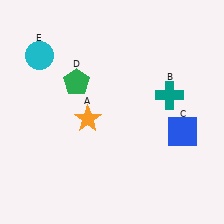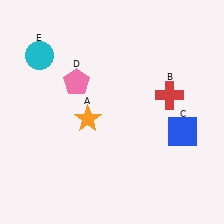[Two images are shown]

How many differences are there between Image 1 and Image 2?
There are 2 differences between the two images.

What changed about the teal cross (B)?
In Image 1, B is teal. In Image 2, it changed to red.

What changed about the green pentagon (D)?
In Image 1, D is green. In Image 2, it changed to pink.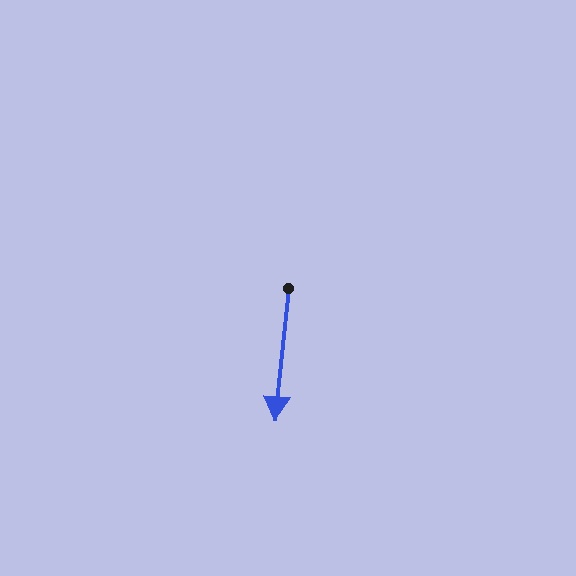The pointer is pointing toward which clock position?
Roughly 6 o'clock.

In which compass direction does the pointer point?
South.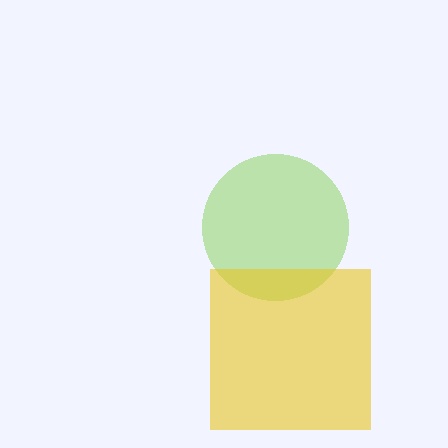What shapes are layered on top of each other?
The layered shapes are: a lime circle, a yellow square.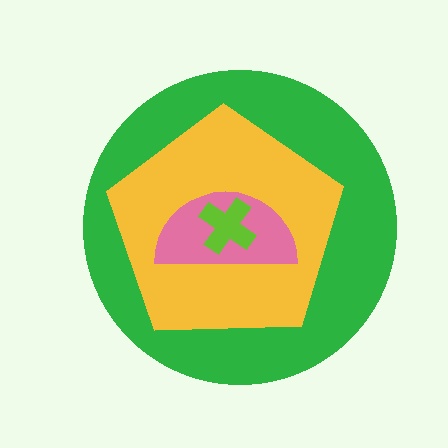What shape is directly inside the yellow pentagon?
The pink semicircle.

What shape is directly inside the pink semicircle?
The lime cross.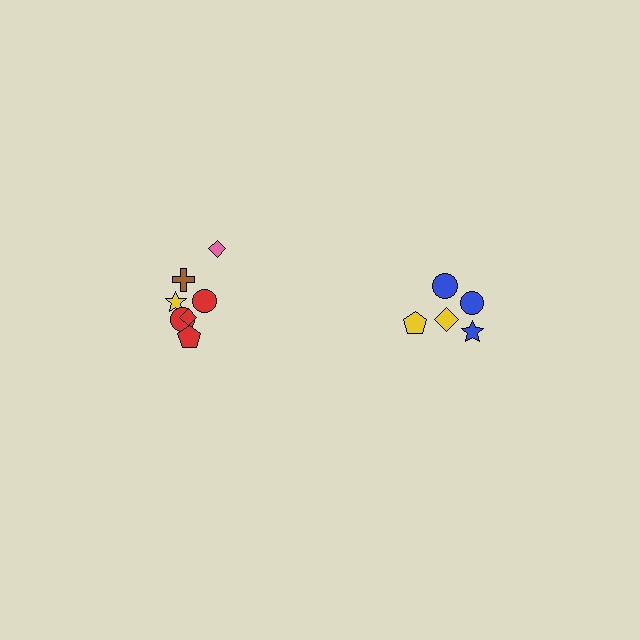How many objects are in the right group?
There are 5 objects.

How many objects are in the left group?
There are 7 objects.